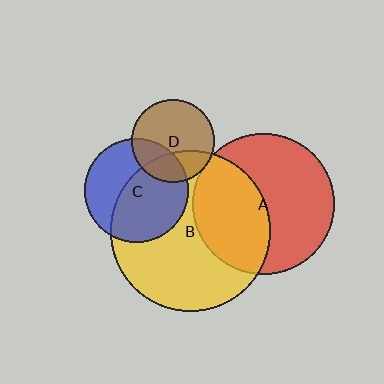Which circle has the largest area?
Circle B (yellow).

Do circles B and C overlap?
Yes.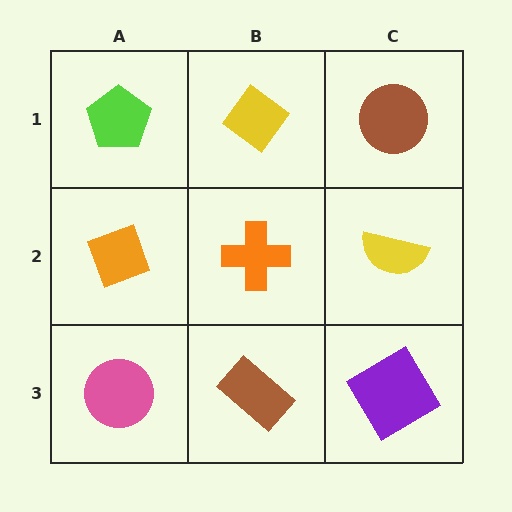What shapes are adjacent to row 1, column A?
An orange diamond (row 2, column A), a yellow diamond (row 1, column B).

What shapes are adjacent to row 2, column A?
A lime pentagon (row 1, column A), a pink circle (row 3, column A), an orange cross (row 2, column B).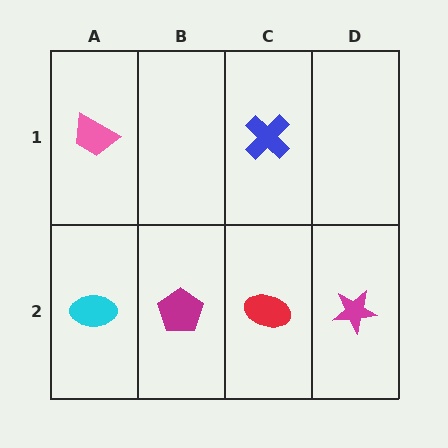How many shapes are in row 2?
4 shapes.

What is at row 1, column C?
A blue cross.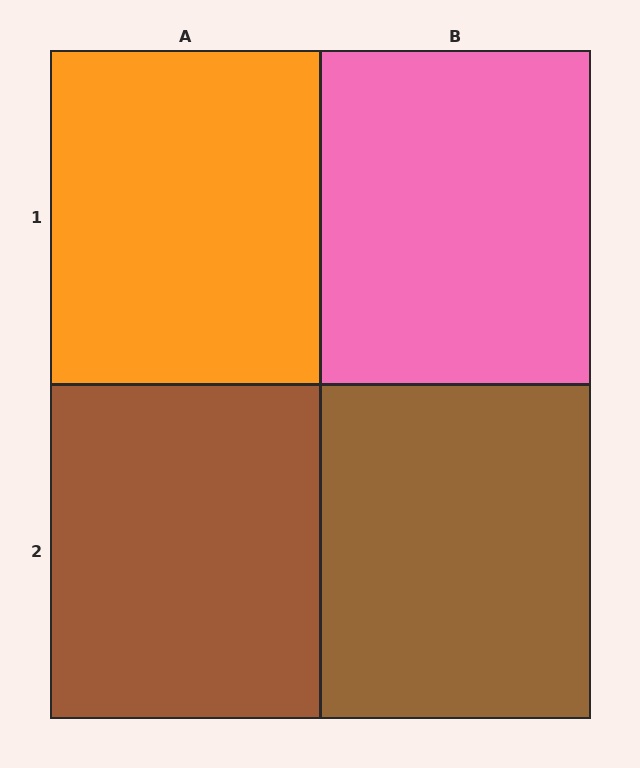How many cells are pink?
1 cell is pink.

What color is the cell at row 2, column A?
Brown.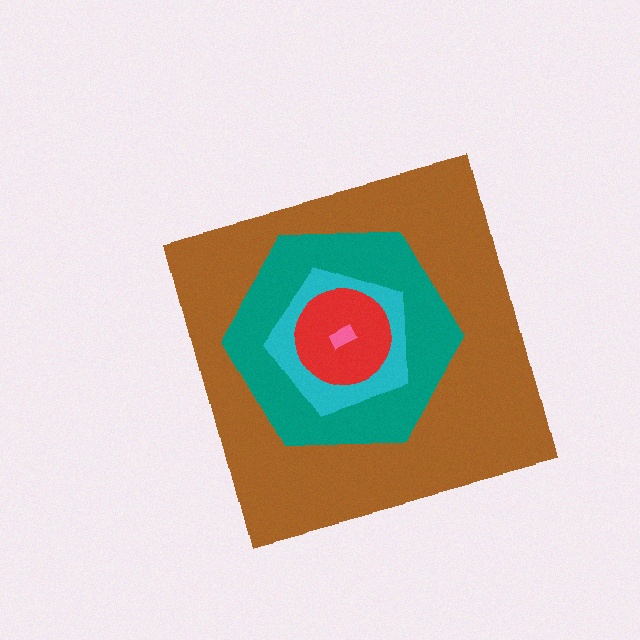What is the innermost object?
The pink rectangle.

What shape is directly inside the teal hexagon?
The cyan pentagon.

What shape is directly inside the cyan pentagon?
The red circle.